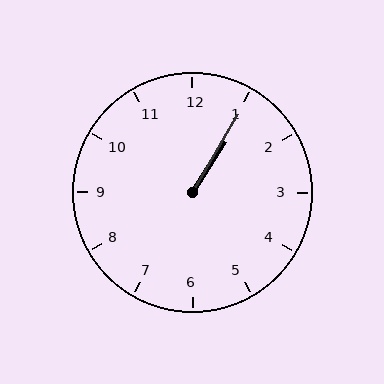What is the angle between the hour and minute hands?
Approximately 2 degrees.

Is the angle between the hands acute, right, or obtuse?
It is acute.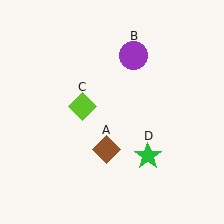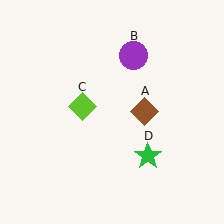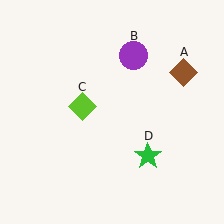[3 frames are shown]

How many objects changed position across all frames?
1 object changed position: brown diamond (object A).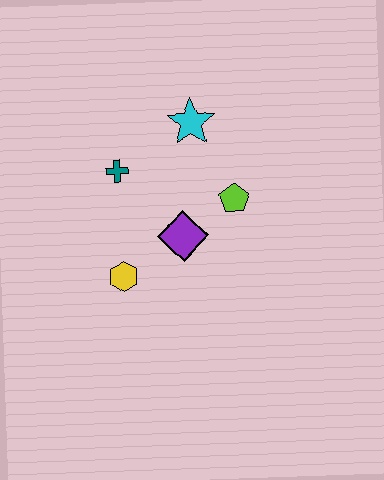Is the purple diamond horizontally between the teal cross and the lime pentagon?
Yes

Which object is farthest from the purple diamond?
The cyan star is farthest from the purple diamond.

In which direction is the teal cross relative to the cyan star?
The teal cross is to the left of the cyan star.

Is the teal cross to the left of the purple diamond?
Yes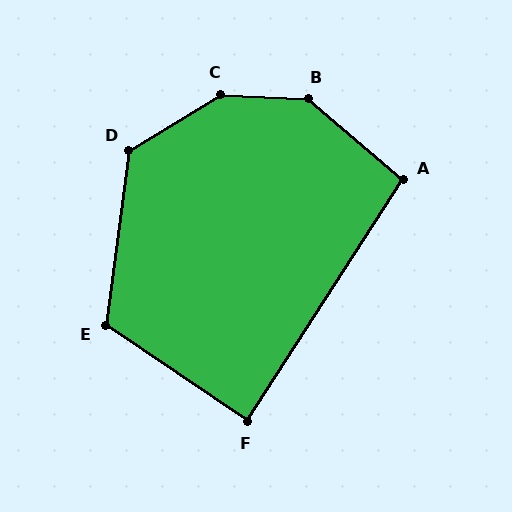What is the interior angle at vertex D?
Approximately 129 degrees (obtuse).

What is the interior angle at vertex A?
Approximately 98 degrees (obtuse).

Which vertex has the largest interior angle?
C, at approximately 146 degrees.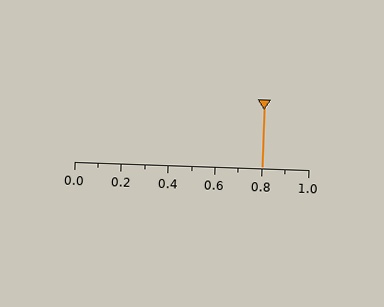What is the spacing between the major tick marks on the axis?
The major ticks are spaced 0.2 apart.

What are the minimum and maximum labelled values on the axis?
The axis runs from 0.0 to 1.0.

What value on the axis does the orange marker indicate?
The marker indicates approximately 0.8.